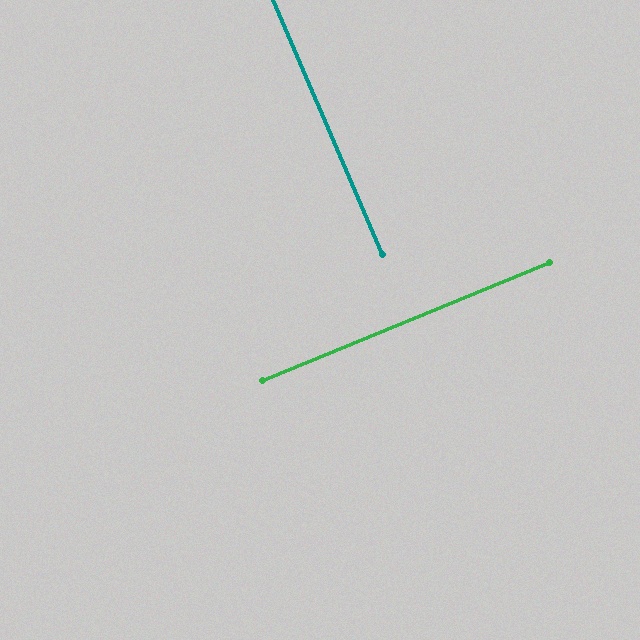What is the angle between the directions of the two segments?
Approximately 89 degrees.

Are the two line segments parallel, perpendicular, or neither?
Perpendicular — they meet at approximately 89°.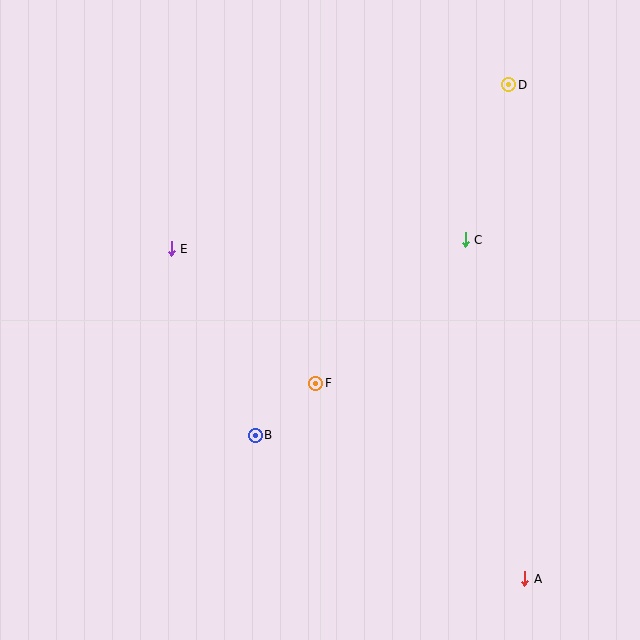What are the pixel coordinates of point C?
Point C is at (465, 240).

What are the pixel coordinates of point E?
Point E is at (171, 249).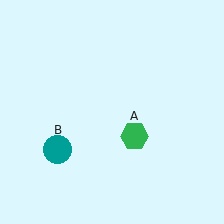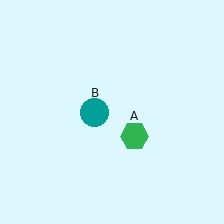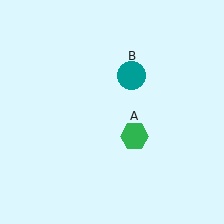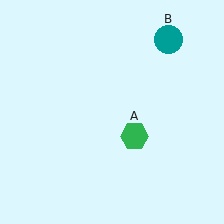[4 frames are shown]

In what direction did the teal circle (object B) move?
The teal circle (object B) moved up and to the right.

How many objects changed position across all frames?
1 object changed position: teal circle (object B).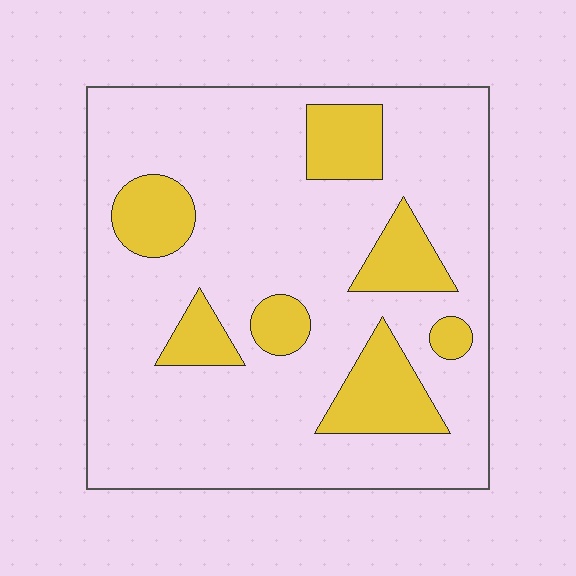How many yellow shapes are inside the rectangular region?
7.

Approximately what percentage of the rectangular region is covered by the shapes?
Approximately 20%.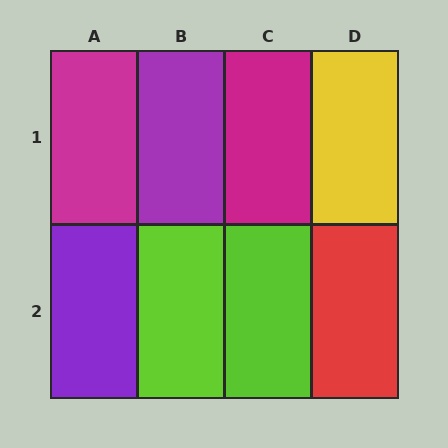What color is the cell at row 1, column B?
Purple.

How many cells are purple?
2 cells are purple.